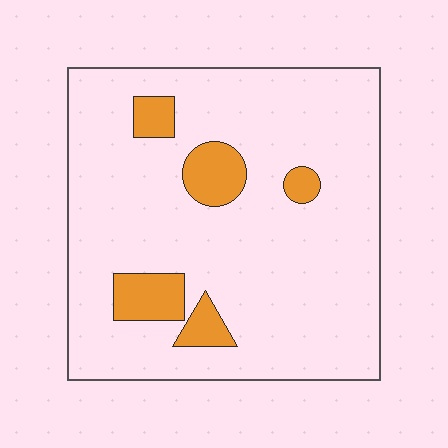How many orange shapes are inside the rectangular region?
5.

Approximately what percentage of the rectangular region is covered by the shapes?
Approximately 10%.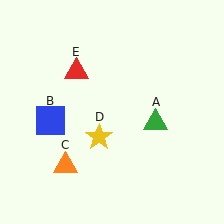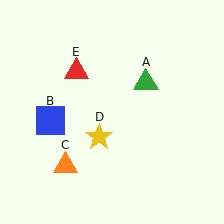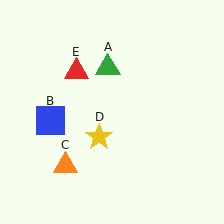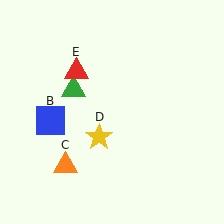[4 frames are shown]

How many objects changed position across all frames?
1 object changed position: green triangle (object A).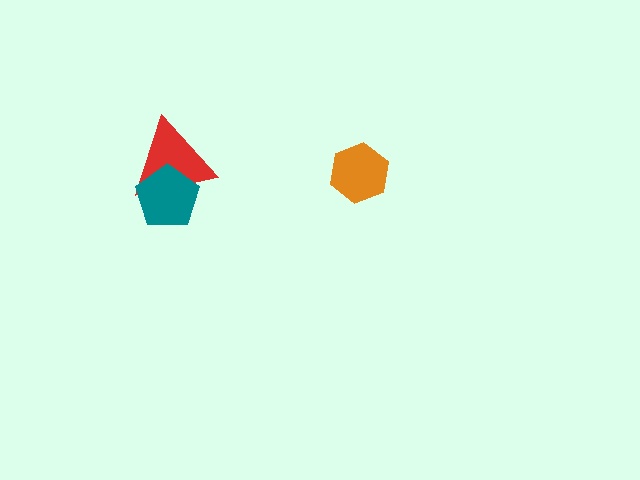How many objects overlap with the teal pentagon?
1 object overlaps with the teal pentagon.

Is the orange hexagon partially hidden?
No, no other shape covers it.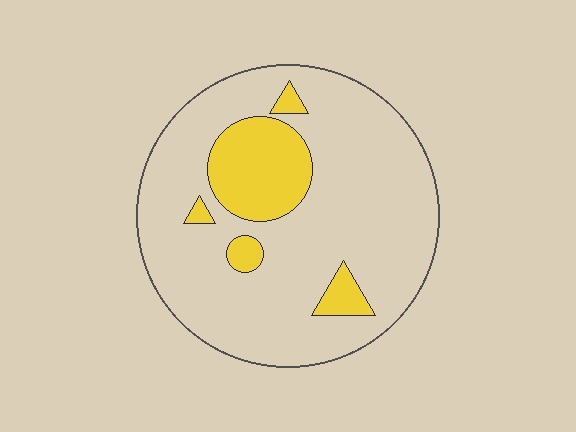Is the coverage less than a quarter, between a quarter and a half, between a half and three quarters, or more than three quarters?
Less than a quarter.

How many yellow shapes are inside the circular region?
5.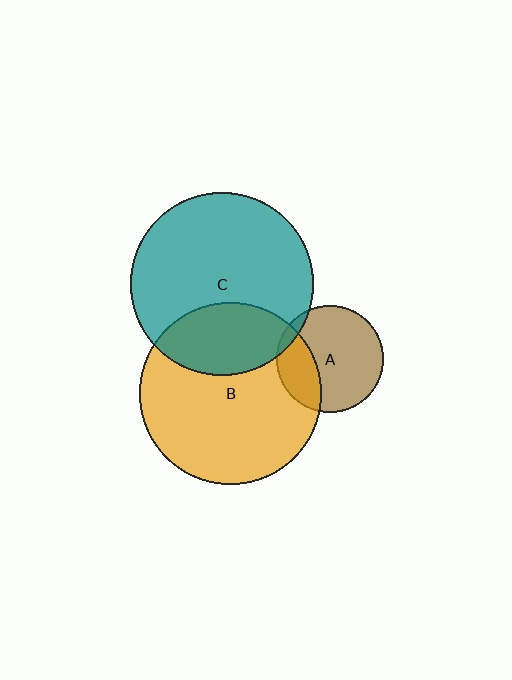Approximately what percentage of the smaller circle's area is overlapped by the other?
Approximately 5%.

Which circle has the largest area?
Circle C (teal).